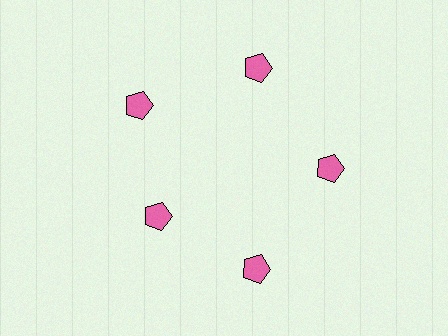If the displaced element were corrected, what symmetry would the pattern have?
It would have 5-fold rotational symmetry — the pattern would map onto itself every 72 degrees.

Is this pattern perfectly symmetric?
No. The 5 pink pentagons are arranged in a ring, but one element near the 8 o'clock position is pulled inward toward the center, breaking the 5-fold rotational symmetry.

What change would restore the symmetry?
The symmetry would be restored by moving it outward, back onto the ring so that all 5 pentagons sit at equal angles and equal distance from the center.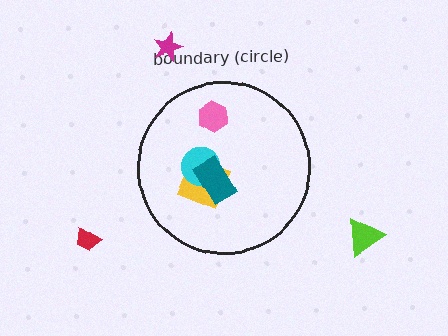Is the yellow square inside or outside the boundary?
Inside.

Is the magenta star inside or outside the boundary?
Outside.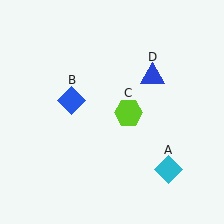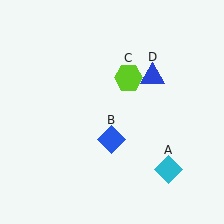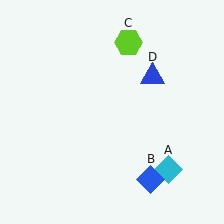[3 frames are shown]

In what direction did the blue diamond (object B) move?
The blue diamond (object B) moved down and to the right.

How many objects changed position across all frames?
2 objects changed position: blue diamond (object B), lime hexagon (object C).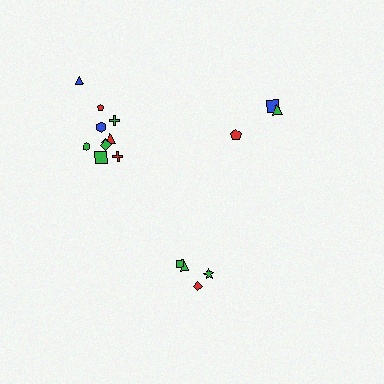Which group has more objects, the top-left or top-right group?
The top-left group.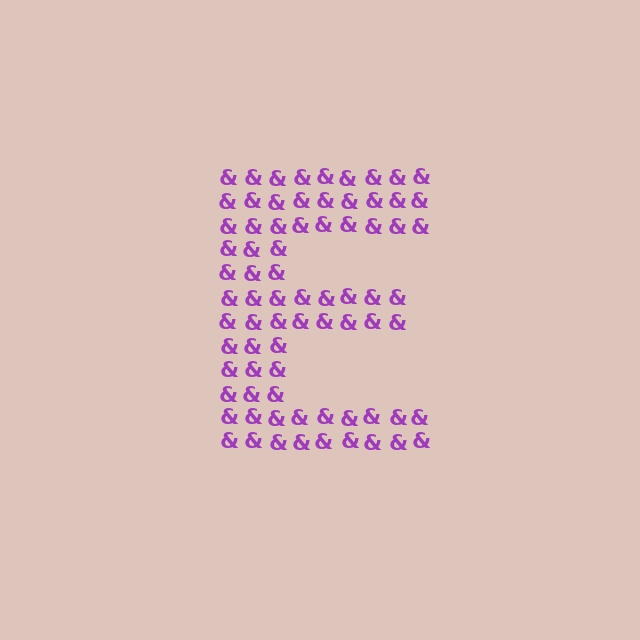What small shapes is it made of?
It is made of small ampersands.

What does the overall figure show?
The overall figure shows the letter E.